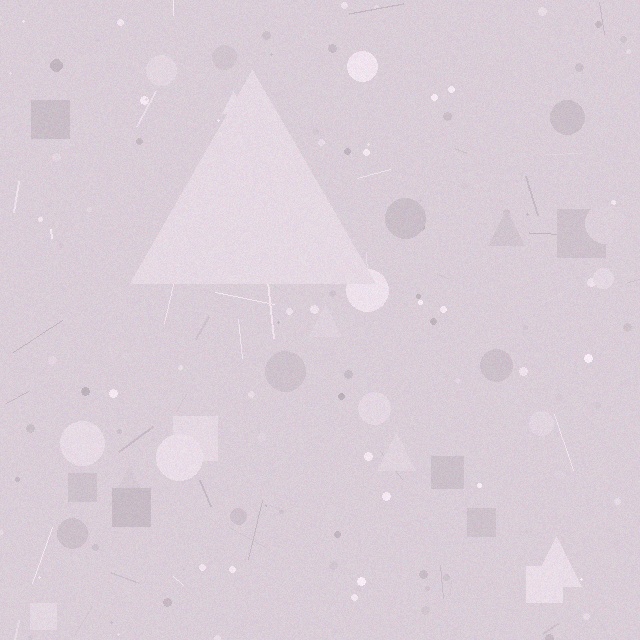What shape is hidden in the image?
A triangle is hidden in the image.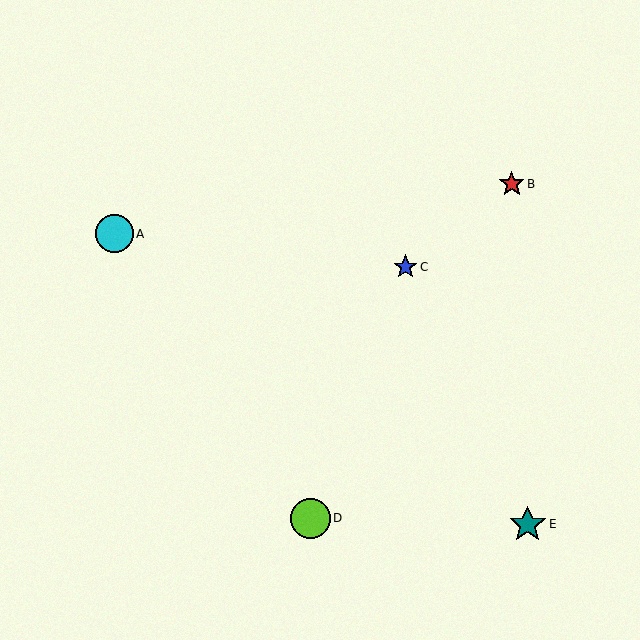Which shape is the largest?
The lime circle (labeled D) is the largest.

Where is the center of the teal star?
The center of the teal star is at (528, 524).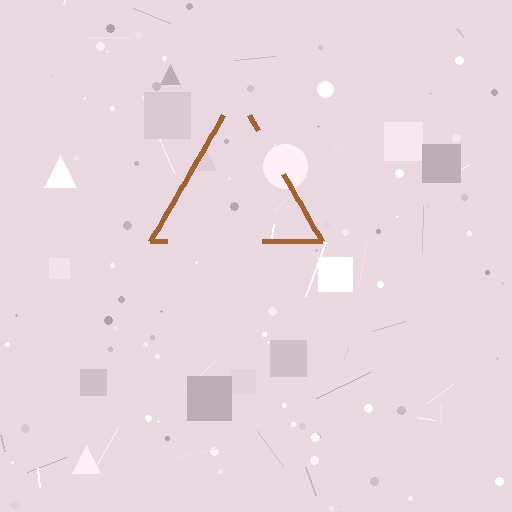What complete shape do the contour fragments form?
The contour fragments form a triangle.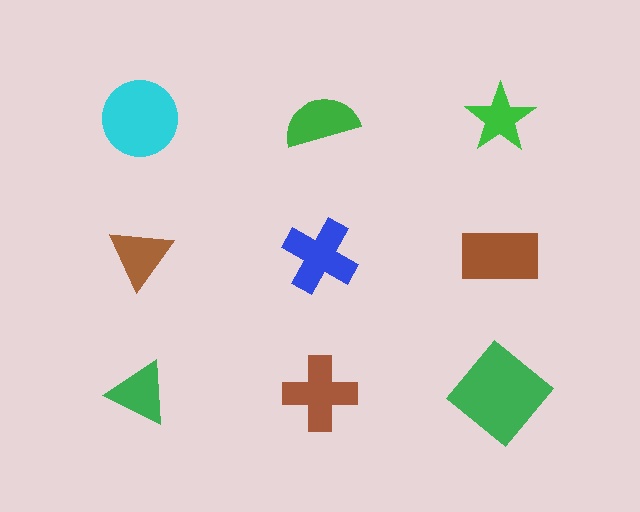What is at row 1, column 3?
A green star.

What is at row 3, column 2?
A brown cross.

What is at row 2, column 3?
A brown rectangle.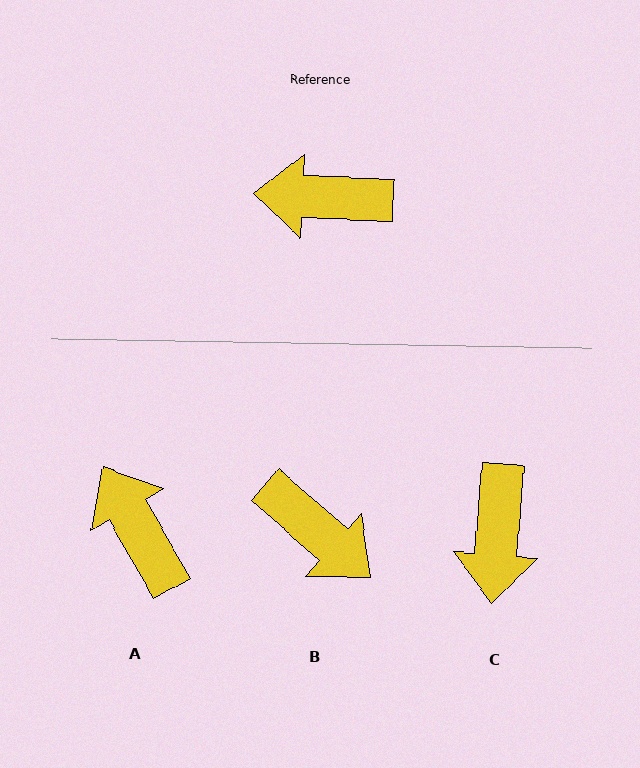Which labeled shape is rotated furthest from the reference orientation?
B, about 142 degrees away.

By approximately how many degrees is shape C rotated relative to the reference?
Approximately 89 degrees counter-clockwise.